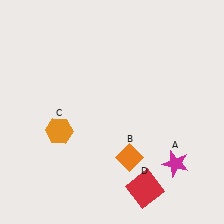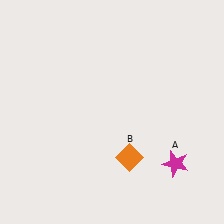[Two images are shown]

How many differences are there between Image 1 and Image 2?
There are 2 differences between the two images.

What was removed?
The orange hexagon (C), the red square (D) were removed in Image 2.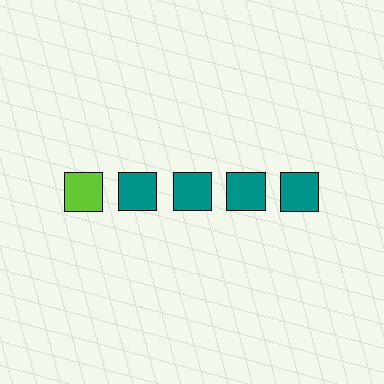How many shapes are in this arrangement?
There are 5 shapes arranged in a grid pattern.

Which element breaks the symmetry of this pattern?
The lime square in the top row, leftmost column breaks the symmetry. All other shapes are teal squares.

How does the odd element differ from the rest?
It has a different color: lime instead of teal.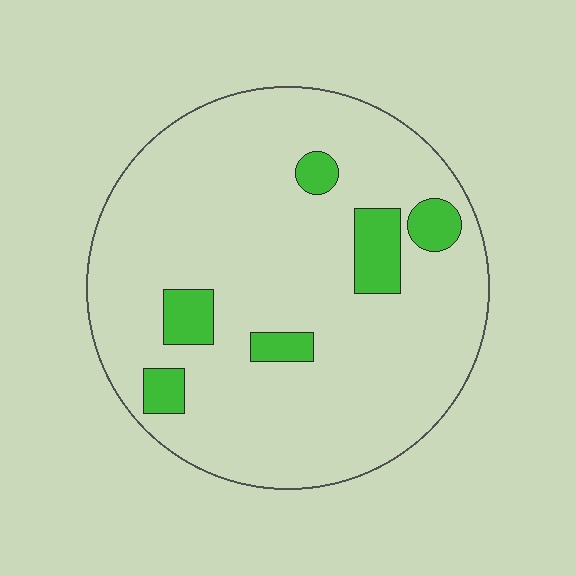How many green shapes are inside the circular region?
6.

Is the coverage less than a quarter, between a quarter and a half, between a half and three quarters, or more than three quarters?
Less than a quarter.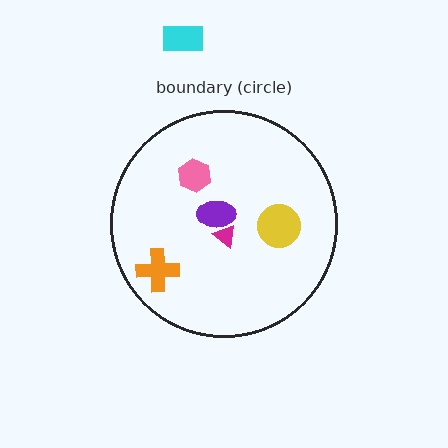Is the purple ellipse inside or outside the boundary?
Inside.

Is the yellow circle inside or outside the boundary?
Inside.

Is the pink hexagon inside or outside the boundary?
Inside.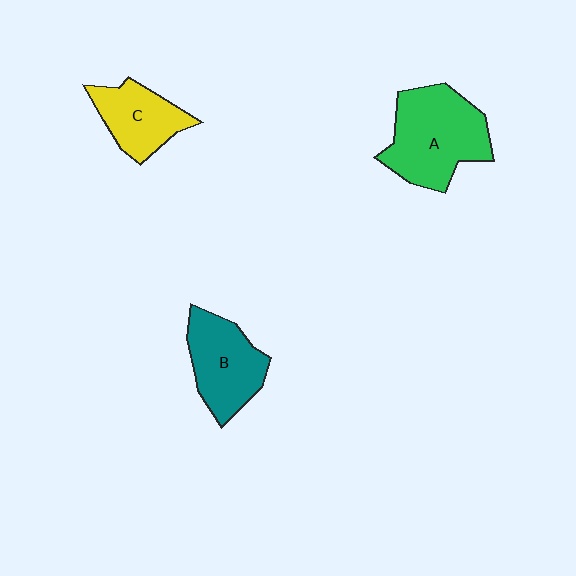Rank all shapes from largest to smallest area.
From largest to smallest: A (green), B (teal), C (yellow).